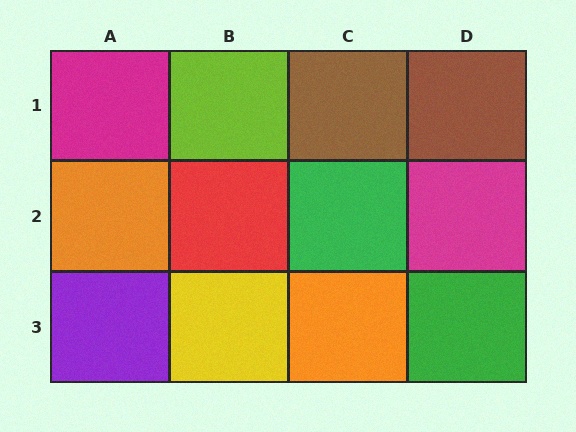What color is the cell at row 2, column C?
Green.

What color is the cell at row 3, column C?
Orange.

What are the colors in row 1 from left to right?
Magenta, lime, brown, brown.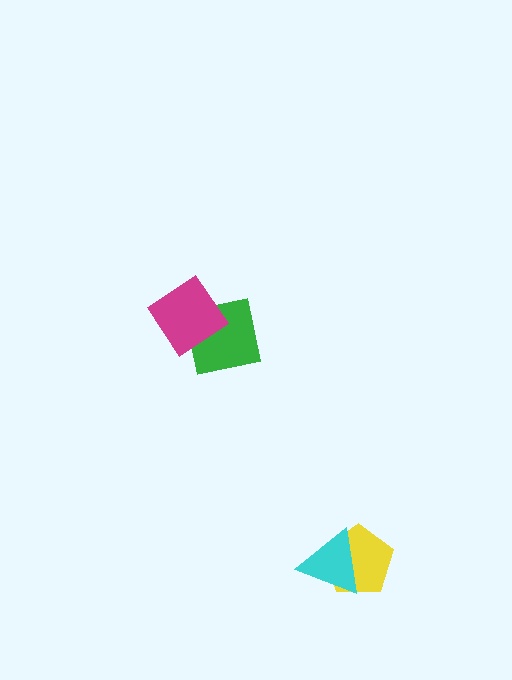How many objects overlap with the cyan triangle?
1 object overlaps with the cyan triangle.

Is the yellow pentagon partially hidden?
Yes, it is partially covered by another shape.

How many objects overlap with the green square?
1 object overlaps with the green square.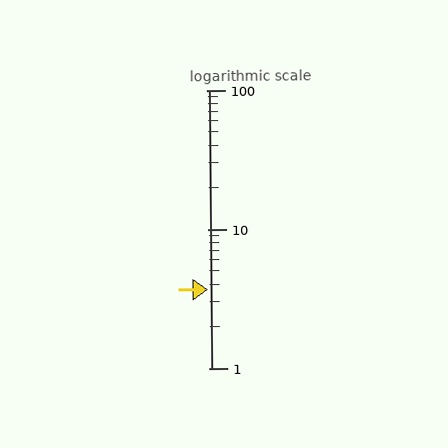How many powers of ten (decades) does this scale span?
The scale spans 2 decades, from 1 to 100.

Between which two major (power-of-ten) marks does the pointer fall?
The pointer is between 1 and 10.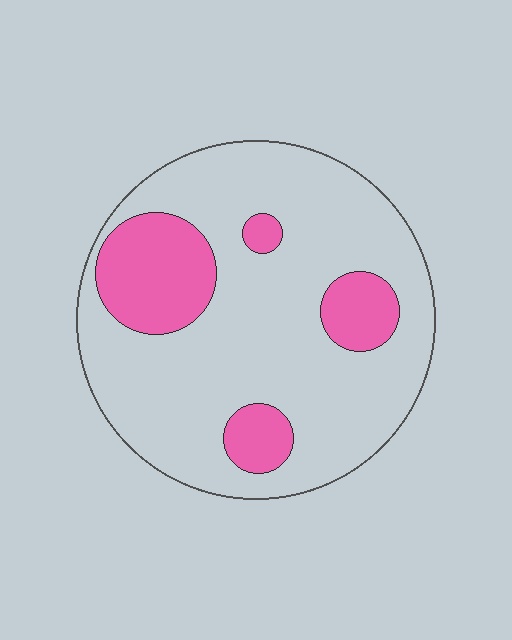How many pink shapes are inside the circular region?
4.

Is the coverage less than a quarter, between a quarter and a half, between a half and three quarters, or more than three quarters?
Less than a quarter.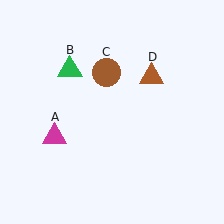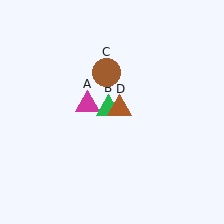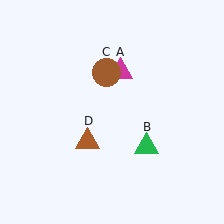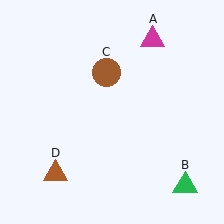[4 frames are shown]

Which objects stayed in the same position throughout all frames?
Brown circle (object C) remained stationary.